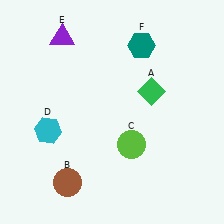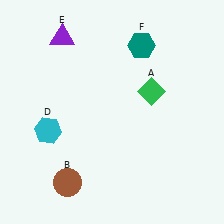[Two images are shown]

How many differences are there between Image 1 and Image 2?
There is 1 difference between the two images.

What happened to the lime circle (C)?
The lime circle (C) was removed in Image 2. It was in the bottom-right area of Image 1.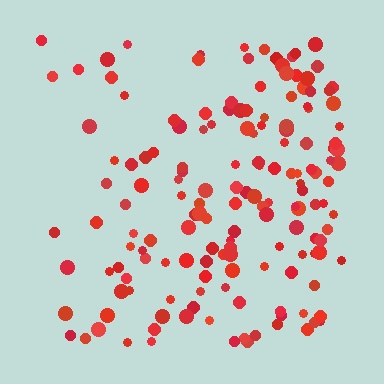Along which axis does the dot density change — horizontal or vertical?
Horizontal.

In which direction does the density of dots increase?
From left to right, with the right side densest.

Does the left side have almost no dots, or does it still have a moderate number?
Still a moderate number, just noticeably fewer than the right.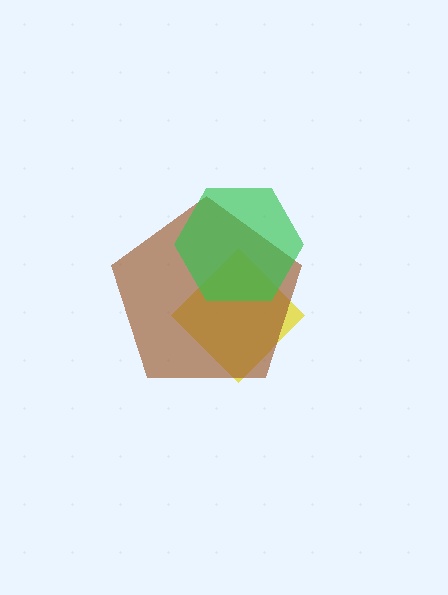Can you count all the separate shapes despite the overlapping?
Yes, there are 3 separate shapes.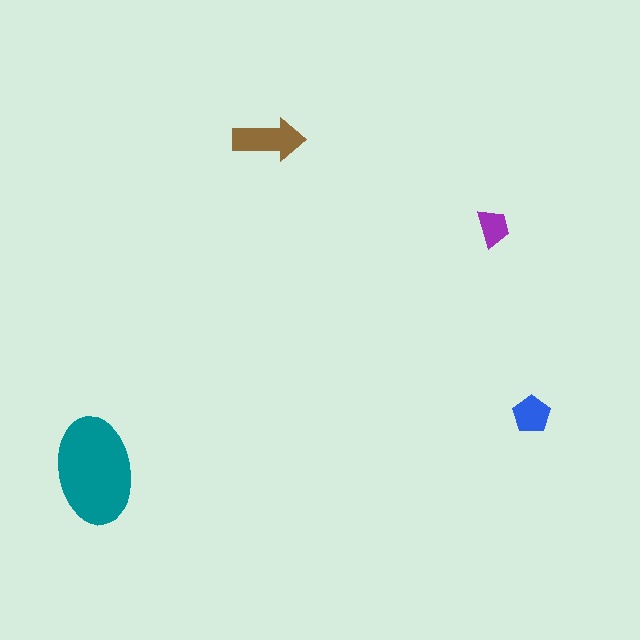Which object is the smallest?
The purple trapezoid.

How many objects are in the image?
There are 4 objects in the image.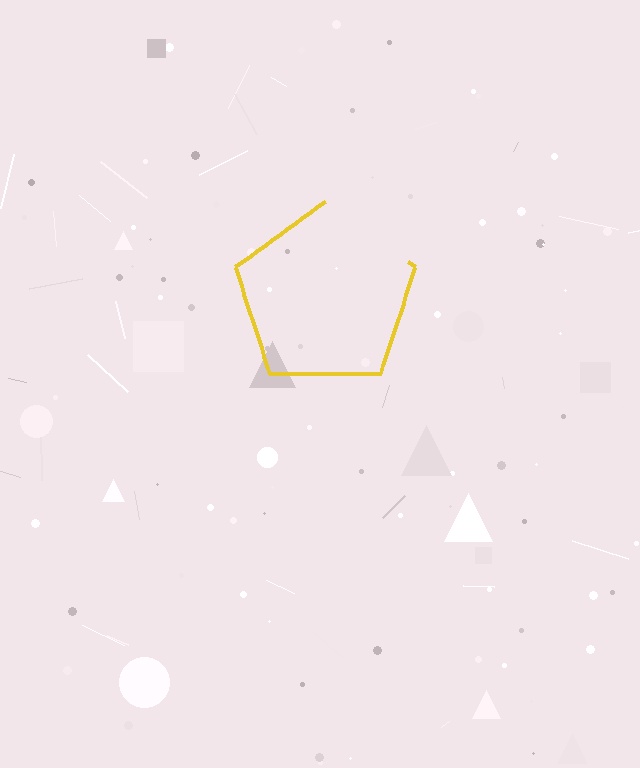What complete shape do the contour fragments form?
The contour fragments form a pentagon.